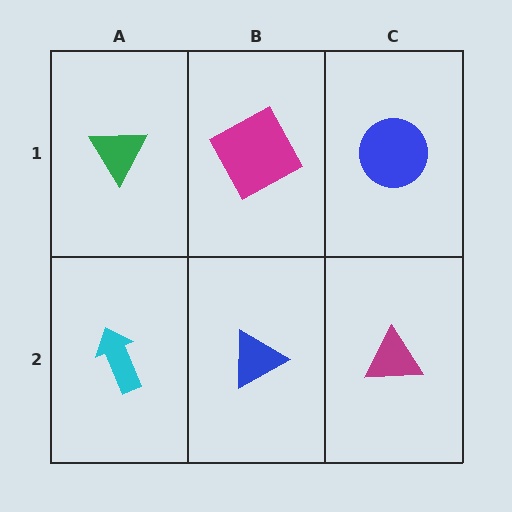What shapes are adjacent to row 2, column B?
A magenta square (row 1, column B), a cyan arrow (row 2, column A), a magenta triangle (row 2, column C).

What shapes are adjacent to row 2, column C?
A blue circle (row 1, column C), a blue triangle (row 2, column B).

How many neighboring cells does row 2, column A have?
2.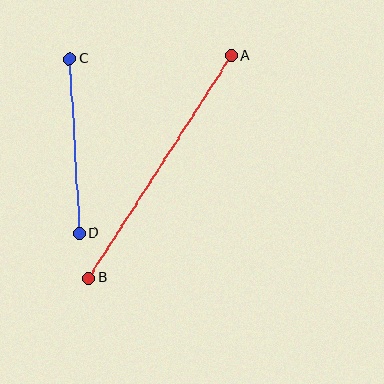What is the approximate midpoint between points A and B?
The midpoint is at approximately (160, 167) pixels.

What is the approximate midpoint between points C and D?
The midpoint is at approximately (74, 146) pixels.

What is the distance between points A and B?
The distance is approximately 264 pixels.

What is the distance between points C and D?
The distance is approximately 175 pixels.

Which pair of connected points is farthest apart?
Points A and B are farthest apart.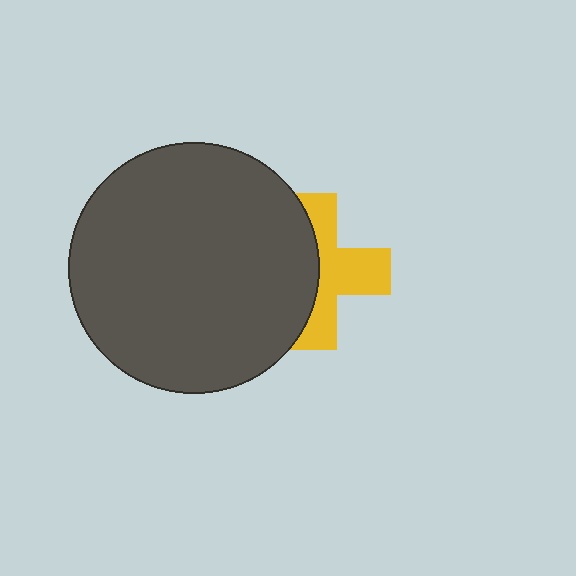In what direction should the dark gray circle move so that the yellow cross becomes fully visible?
The dark gray circle should move left. That is the shortest direction to clear the overlap and leave the yellow cross fully visible.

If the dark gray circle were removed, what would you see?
You would see the complete yellow cross.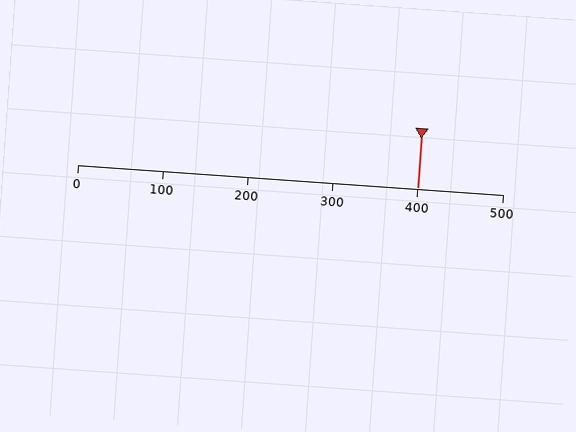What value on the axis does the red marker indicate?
The marker indicates approximately 400.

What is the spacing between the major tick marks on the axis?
The major ticks are spaced 100 apart.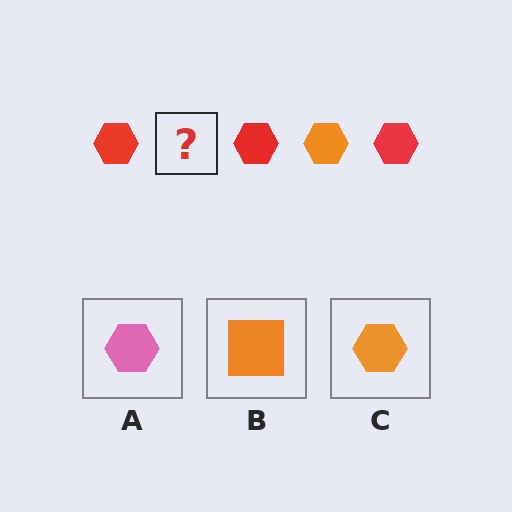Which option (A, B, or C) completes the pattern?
C.